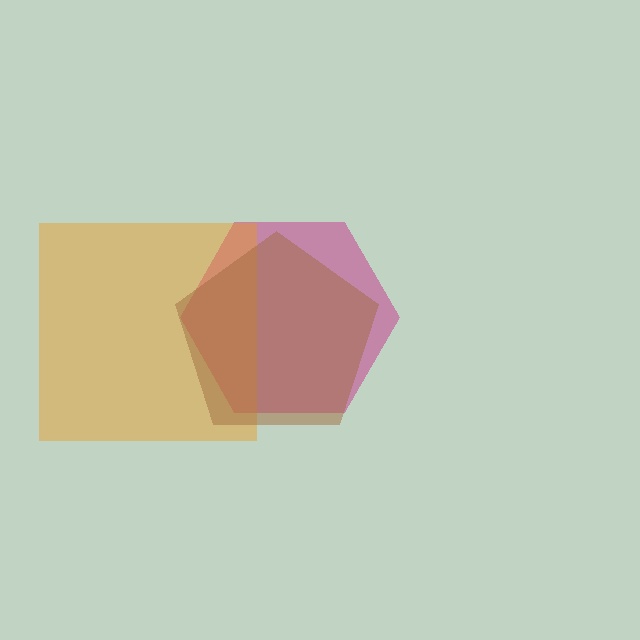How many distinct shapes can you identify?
There are 3 distinct shapes: a magenta hexagon, an orange square, a brown pentagon.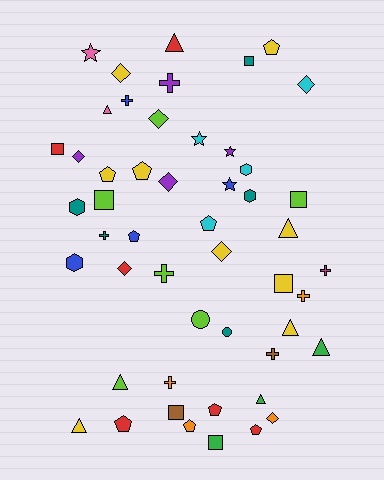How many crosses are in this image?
There are 8 crosses.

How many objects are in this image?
There are 50 objects.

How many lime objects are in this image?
There are 6 lime objects.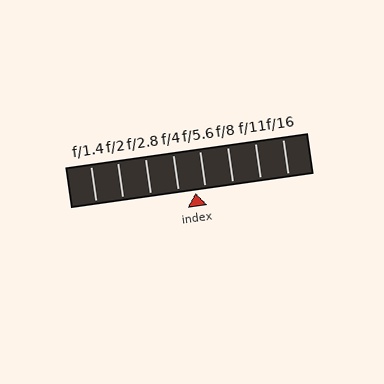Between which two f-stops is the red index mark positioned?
The index mark is between f/4 and f/5.6.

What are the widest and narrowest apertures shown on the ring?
The widest aperture shown is f/1.4 and the narrowest is f/16.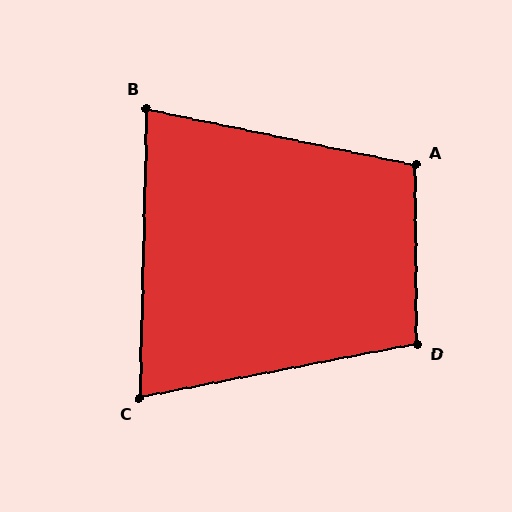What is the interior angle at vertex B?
Approximately 80 degrees (acute).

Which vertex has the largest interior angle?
A, at approximately 102 degrees.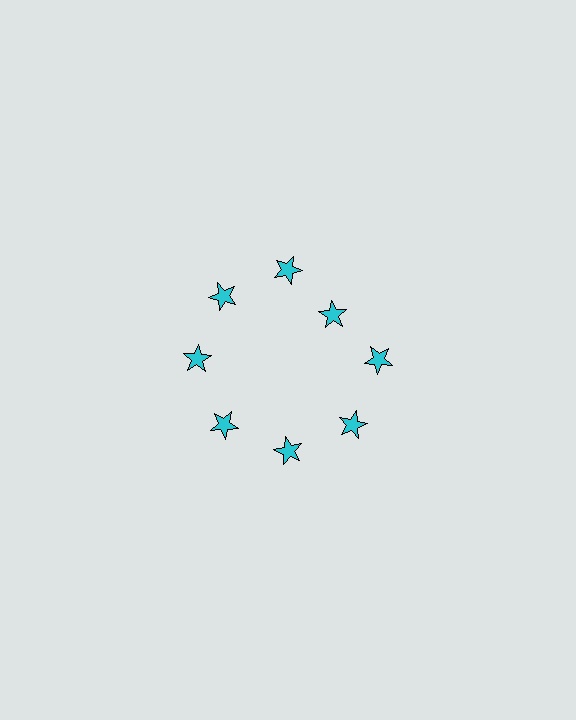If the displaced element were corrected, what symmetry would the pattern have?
It would have 8-fold rotational symmetry — the pattern would map onto itself every 45 degrees.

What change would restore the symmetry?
The symmetry would be restored by moving it outward, back onto the ring so that all 8 stars sit at equal angles and equal distance from the center.